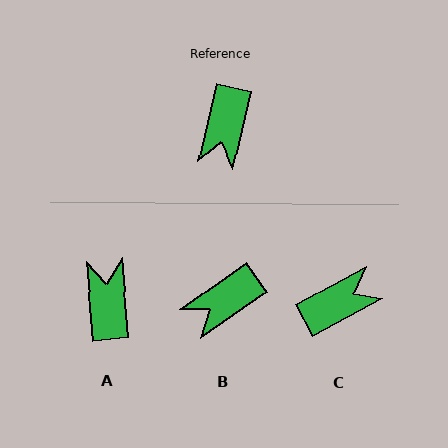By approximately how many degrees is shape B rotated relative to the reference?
Approximately 42 degrees clockwise.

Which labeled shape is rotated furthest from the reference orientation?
A, about 162 degrees away.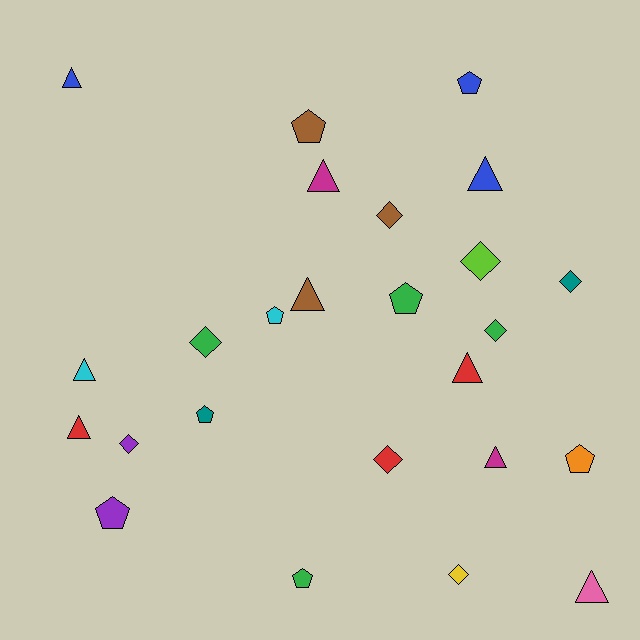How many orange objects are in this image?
There is 1 orange object.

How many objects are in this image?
There are 25 objects.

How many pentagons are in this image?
There are 8 pentagons.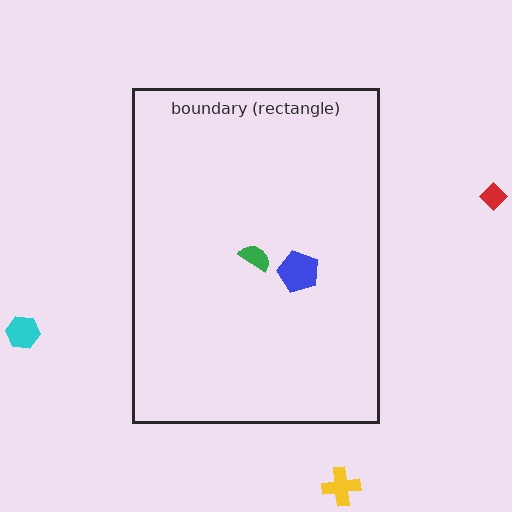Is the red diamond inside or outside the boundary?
Outside.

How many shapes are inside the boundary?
2 inside, 3 outside.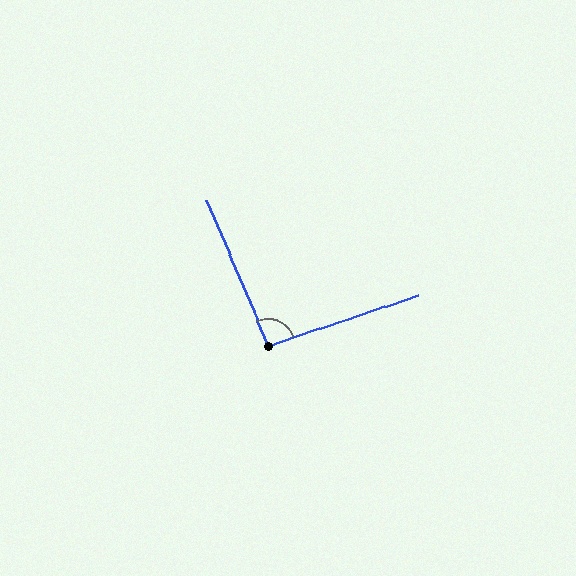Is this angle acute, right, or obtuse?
It is approximately a right angle.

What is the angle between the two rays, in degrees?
Approximately 94 degrees.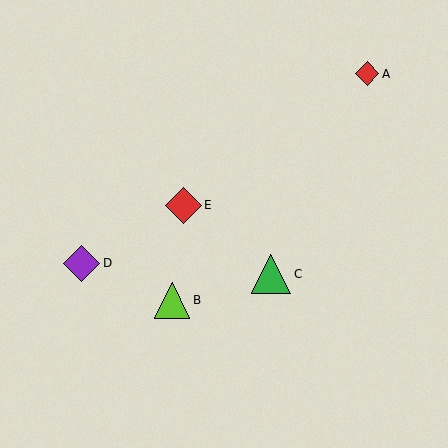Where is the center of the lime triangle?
The center of the lime triangle is at (172, 300).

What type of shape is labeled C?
Shape C is a green triangle.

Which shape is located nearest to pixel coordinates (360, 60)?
The red diamond (labeled A) at (367, 74) is nearest to that location.